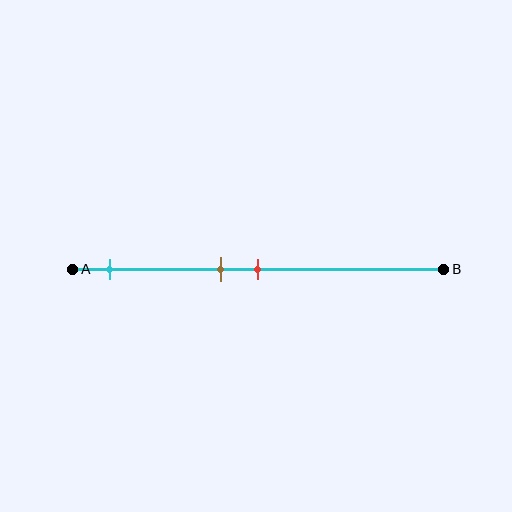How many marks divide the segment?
There are 3 marks dividing the segment.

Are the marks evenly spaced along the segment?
No, the marks are not evenly spaced.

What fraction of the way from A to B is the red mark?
The red mark is approximately 50% (0.5) of the way from A to B.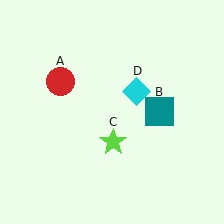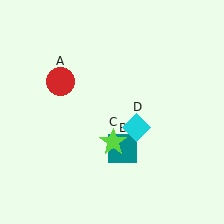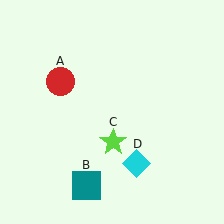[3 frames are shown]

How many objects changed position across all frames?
2 objects changed position: teal square (object B), cyan diamond (object D).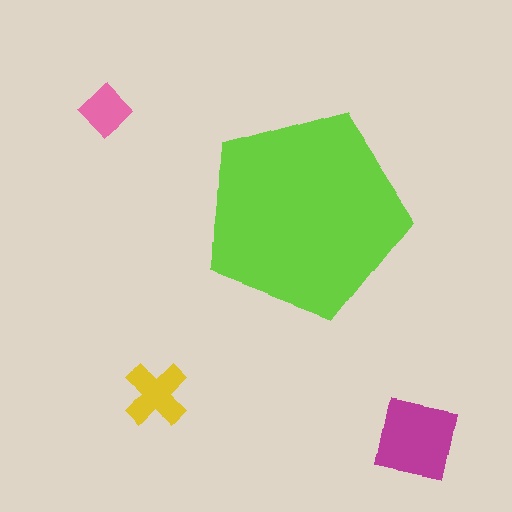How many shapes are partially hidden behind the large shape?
0 shapes are partially hidden.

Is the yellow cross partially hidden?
No, the yellow cross is fully visible.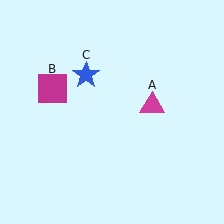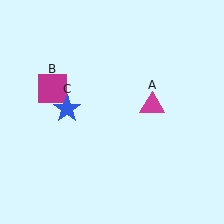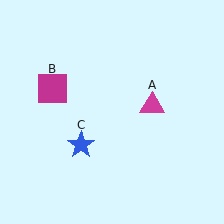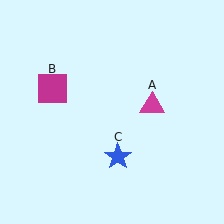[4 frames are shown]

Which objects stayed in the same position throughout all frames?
Magenta triangle (object A) and magenta square (object B) remained stationary.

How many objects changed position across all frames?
1 object changed position: blue star (object C).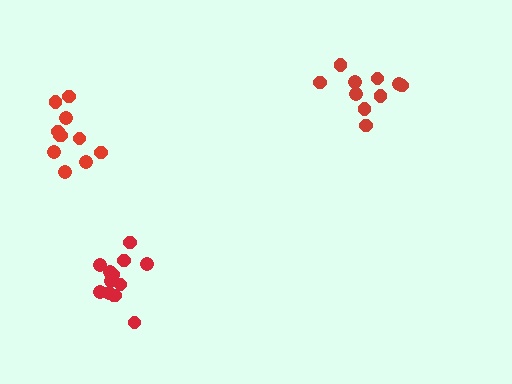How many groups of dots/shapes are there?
There are 3 groups.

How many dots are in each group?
Group 1: 10 dots, Group 2: 11 dots, Group 3: 13 dots (34 total).